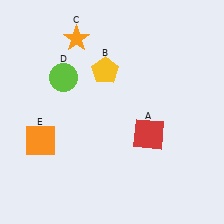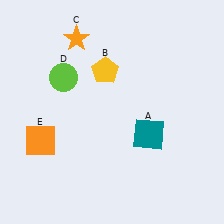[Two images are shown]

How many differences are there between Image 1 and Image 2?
There is 1 difference between the two images.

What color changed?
The square (A) changed from red in Image 1 to teal in Image 2.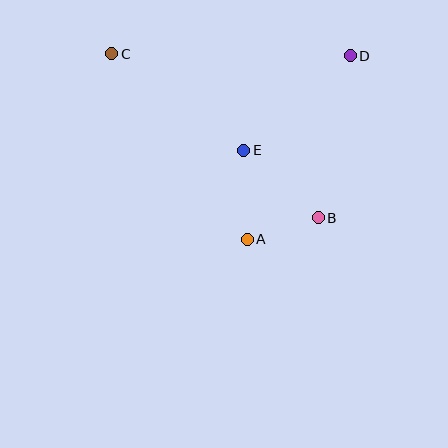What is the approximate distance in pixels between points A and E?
The distance between A and E is approximately 89 pixels.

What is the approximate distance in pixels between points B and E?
The distance between B and E is approximately 101 pixels.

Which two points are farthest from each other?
Points B and C are farthest from each other.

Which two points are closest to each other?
Points A and B are closest to each other.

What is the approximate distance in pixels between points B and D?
The distance between B and D is approximately 165 pixels.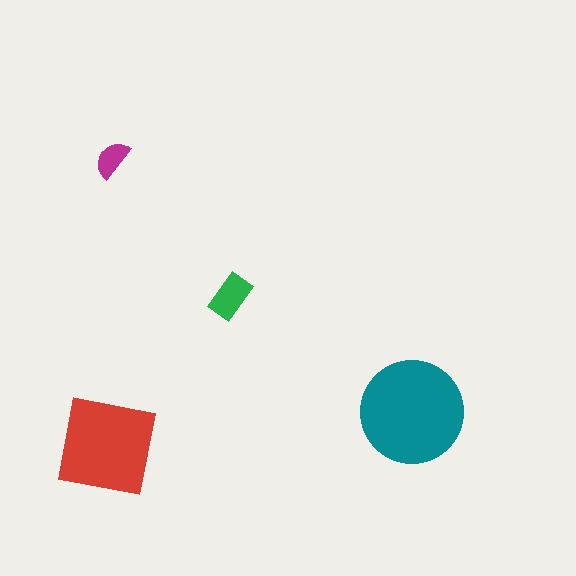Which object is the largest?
The teal circle.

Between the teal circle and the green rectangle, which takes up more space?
The teal circle.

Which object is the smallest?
The magenta semicircle.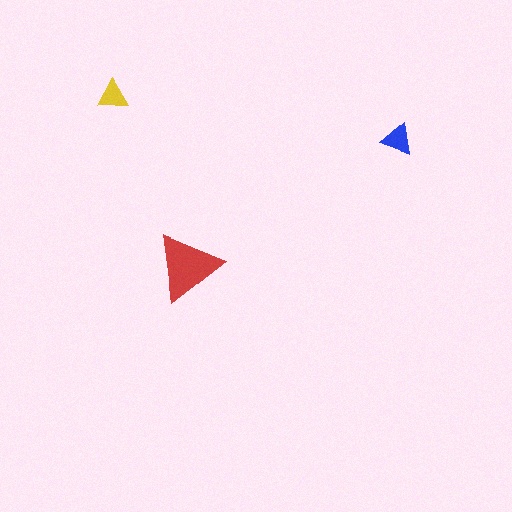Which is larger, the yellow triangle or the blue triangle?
The blue one.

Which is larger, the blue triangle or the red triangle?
The red one.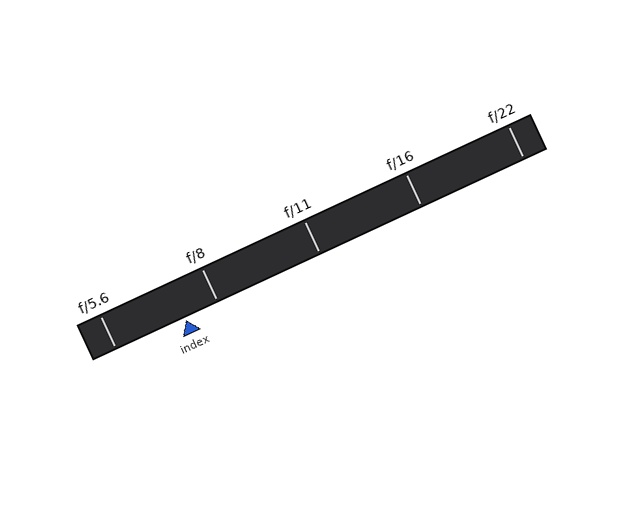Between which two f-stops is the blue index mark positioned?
The index mark is between f/5.6 and f/8.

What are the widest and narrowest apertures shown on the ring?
The widest aperture shown is f/5.6 and the narrowest is f/22.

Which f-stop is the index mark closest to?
The index mark is closest to f/8.